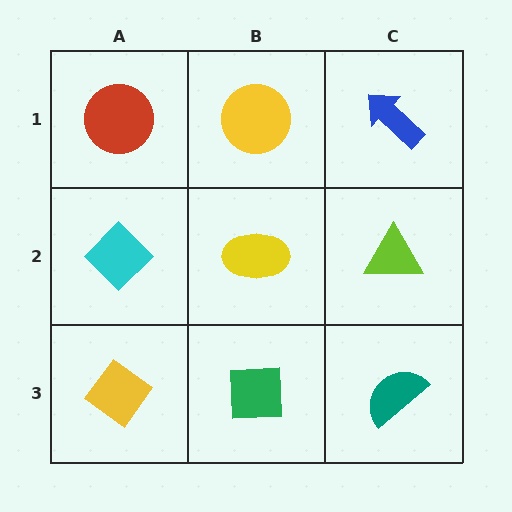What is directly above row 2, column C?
A blue arrow.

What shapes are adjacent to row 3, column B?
A yellow ellipse (row 2, column B), a yellow diamond (row 3, column A), a teal semicircle (row 3, column C).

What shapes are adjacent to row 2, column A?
A red circle (row 1, column A), a yellow diamond (row 3, column A), a yellow ellipse (row 2, column B).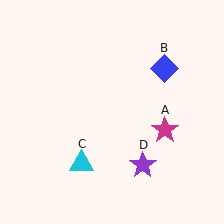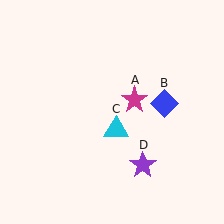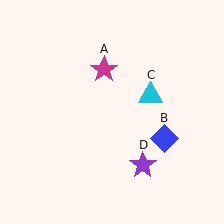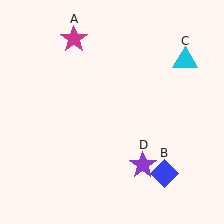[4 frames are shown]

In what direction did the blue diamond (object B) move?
The blue diamond (object B) moved down.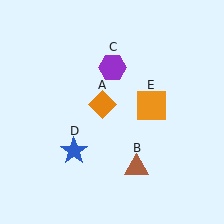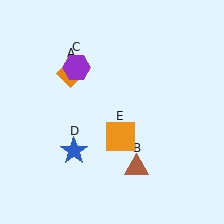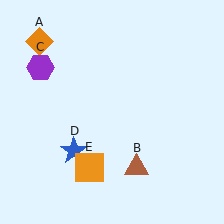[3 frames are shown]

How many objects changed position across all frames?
3 objects changed position: orange diamond (object A), purple hexagon (object C), orange square (object E).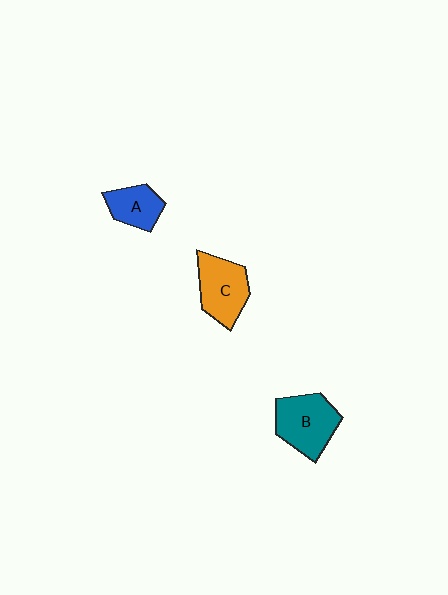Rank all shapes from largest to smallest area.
From largest to smallest: B (teal), C (orange), A (blue).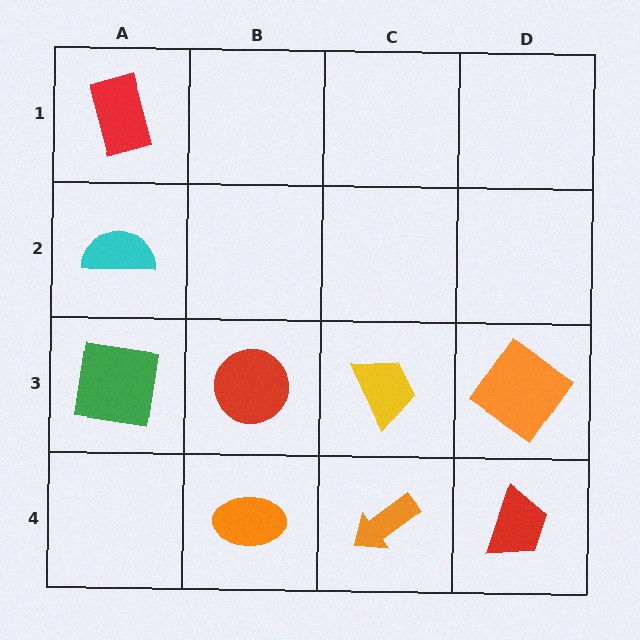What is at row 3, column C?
A yellow trapezoid.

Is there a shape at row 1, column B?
No, that cell is empty.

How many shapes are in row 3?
4 shapes.